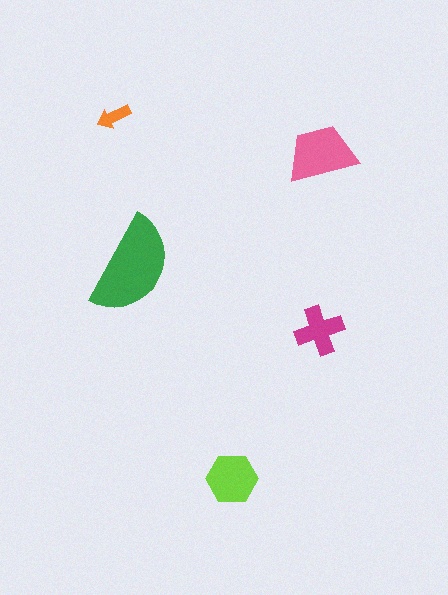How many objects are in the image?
There are 5 objects in the image.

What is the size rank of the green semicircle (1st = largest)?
1st.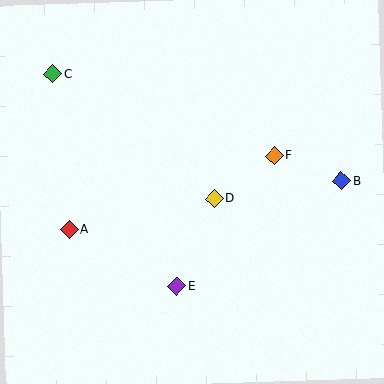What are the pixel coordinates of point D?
Point D is at (215, 199).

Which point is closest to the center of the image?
Point D at (215, 199) is closest to the center.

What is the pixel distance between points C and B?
The distance between C and B is 307 pixels.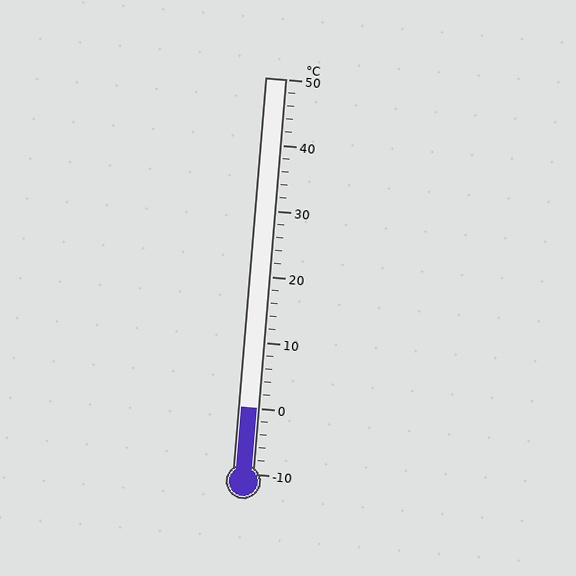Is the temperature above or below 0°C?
The temperature is at 0°C.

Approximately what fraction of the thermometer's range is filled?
The thermometer is filled to approximately 15% of its range.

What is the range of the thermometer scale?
The thermometer scale ranges from -10°C to 50°C.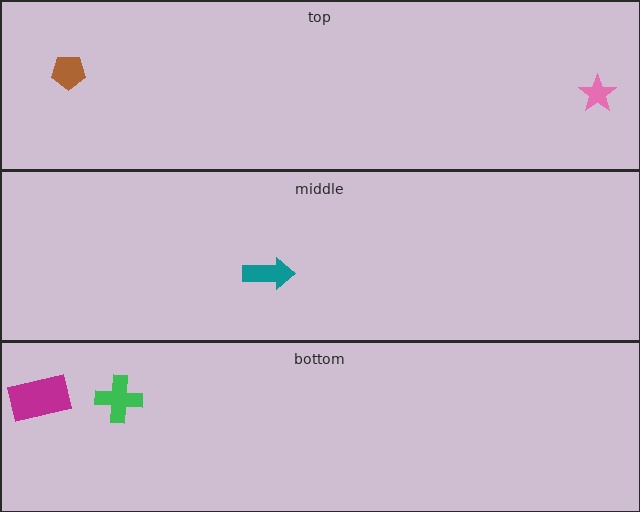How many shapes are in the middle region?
1.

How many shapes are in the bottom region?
2.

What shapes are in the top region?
The brown pentagon, the pink star.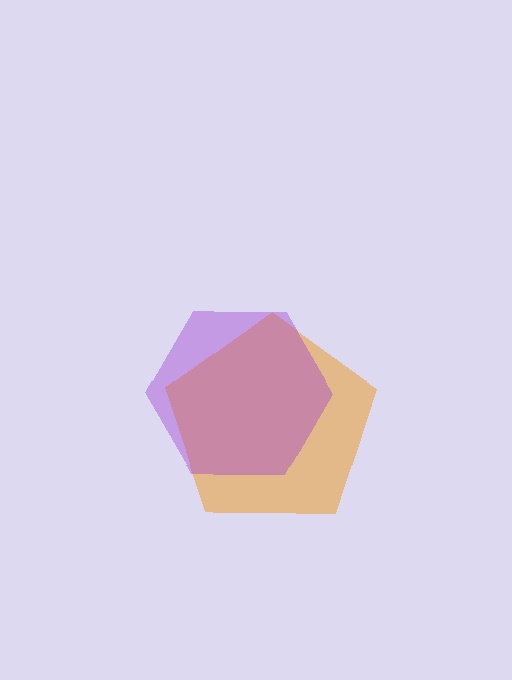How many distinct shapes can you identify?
There are 2 distinct shapes: an orange pentagon, a purple hexagon.